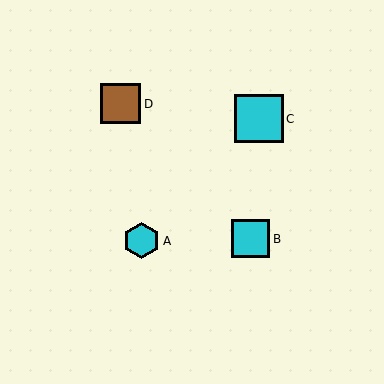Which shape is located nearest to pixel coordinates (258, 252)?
The cyan square (labeled B) at (251, 239) is nearest to that location.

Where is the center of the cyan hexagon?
The center of the cyan hexagon is at (142, 241).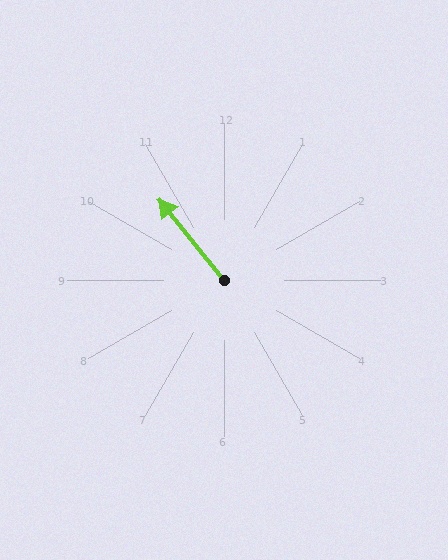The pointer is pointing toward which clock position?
Roughly 11 o'clock.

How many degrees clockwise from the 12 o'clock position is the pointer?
Approximately 321 degrees.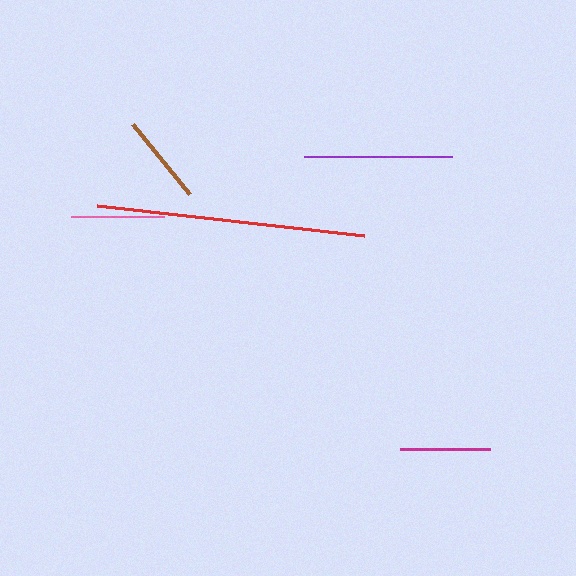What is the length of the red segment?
The red segment is approximately 269 pixels long.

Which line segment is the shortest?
The magenta line is the shortest at approximately 90 pixels.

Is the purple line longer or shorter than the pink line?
The purple line is longer than the pink line.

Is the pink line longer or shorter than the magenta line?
The pink line is longer than the magenta line.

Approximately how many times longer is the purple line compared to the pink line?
The purple line is approximately 1.6 times the length of the pink line.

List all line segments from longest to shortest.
From longest to shortest: red, purple, pink, brown, magenta.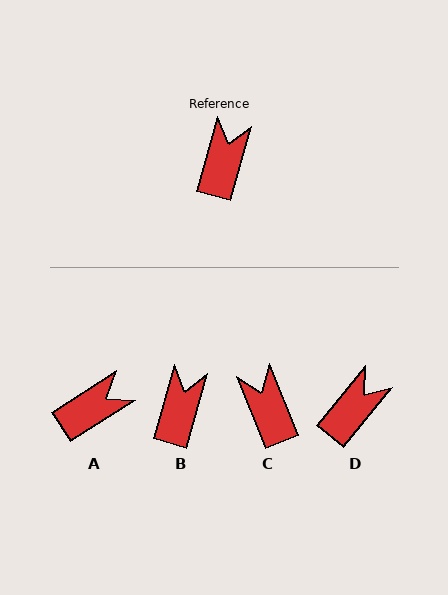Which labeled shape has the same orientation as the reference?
B.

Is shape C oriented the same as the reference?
No, it is off by about 38 degrees.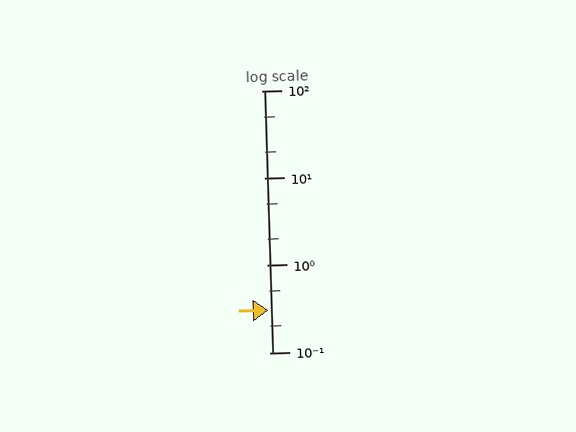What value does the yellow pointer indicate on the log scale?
The pointer indicates approximately 0.31.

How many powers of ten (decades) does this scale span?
The scale spans 3 decades, from 0.1 to 100.